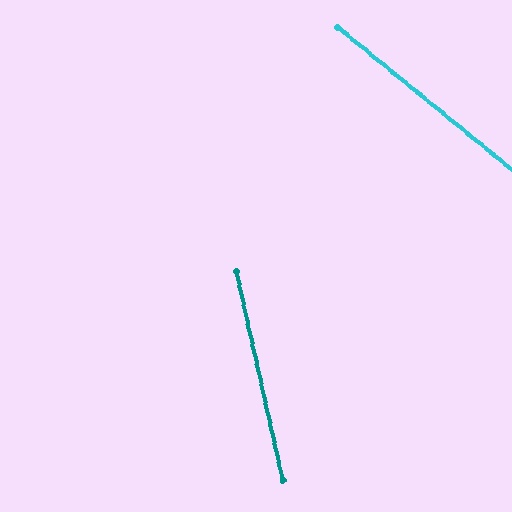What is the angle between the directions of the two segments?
Approximately 38 degrees.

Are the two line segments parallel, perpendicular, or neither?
Neither parallel nor perpendicular — they differ by about 38°.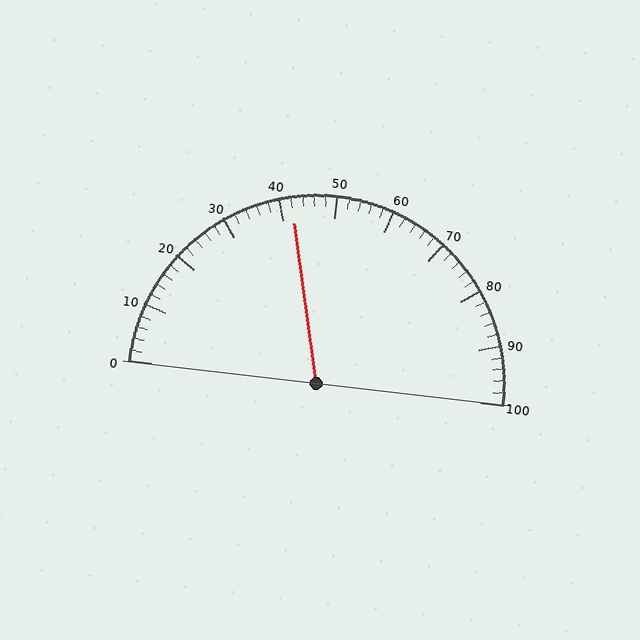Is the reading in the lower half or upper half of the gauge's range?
The reading is in the lower half of the range (0 to 100).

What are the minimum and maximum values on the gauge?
The gauge ranges from 0 to 100.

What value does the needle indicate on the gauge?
The needle indicates approximately 42.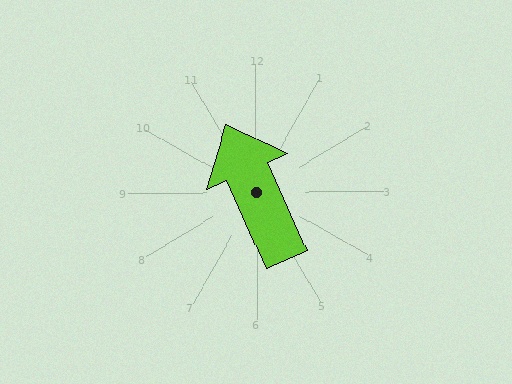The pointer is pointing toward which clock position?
Roughly 11 o'clock.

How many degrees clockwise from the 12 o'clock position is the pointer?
Approximately 336 degrees.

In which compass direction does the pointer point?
Northwest.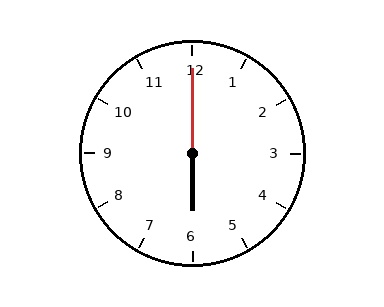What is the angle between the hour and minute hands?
Approximately 180 degrees.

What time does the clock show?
6:00.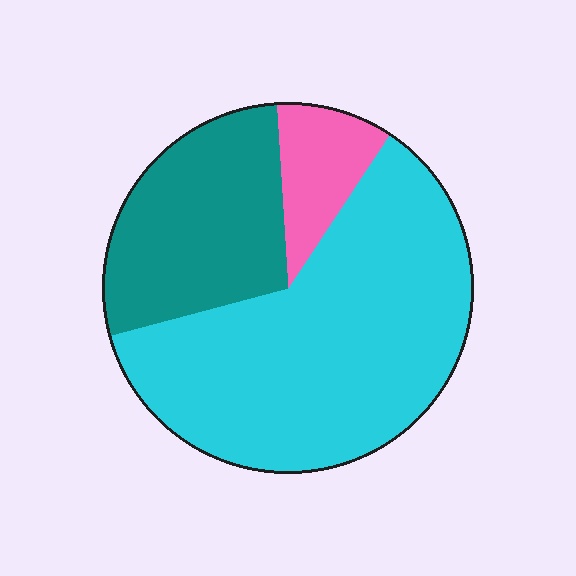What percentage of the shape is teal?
Teal takes up about one quarter (1/4) of the shape.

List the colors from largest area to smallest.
From largest to smallest: cyan, teal, pink.